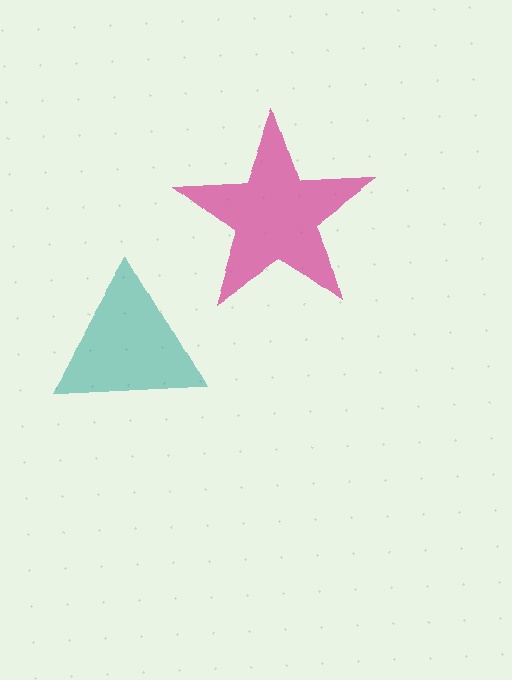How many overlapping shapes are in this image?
There are 2 overlapping shapes in the image.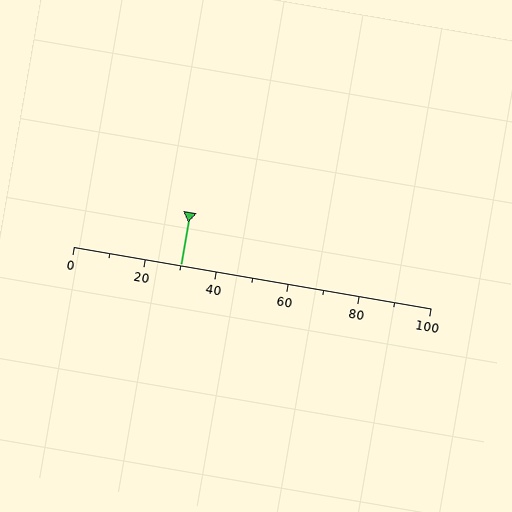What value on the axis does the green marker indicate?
The marker indicates approximately 30.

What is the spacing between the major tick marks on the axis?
The major ticks are spaced 20 apart.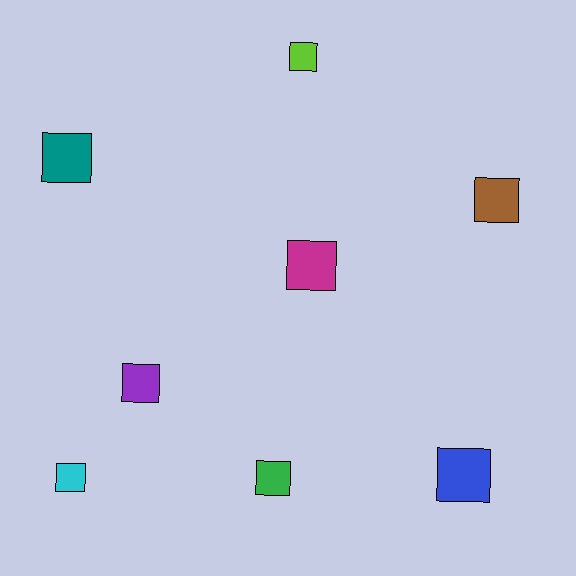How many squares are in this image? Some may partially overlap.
There are 8 squares.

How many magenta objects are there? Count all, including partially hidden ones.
There is 1 magenta object.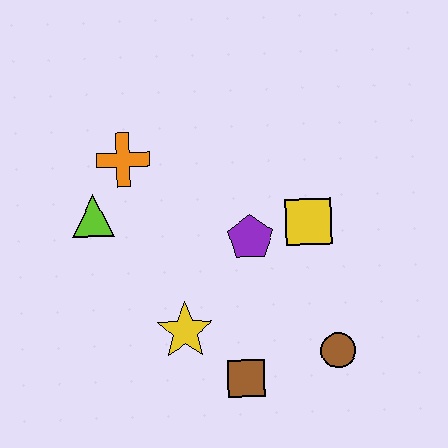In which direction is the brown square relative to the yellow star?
The brown square is to the right of the yellow star.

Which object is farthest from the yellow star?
The orange cross is farthest from the yellow star.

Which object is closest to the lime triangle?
The orange cross is closest to the lime triangle.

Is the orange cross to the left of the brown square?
Yes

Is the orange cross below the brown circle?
No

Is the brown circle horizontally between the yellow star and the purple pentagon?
No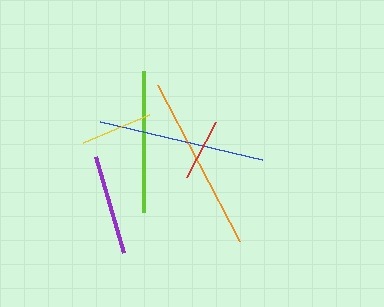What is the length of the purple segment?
The purple segment is approximately 100 pixels long.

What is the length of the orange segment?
The orange segment is approximately 177 pixels long.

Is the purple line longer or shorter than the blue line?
The blue line is longer than the purple line.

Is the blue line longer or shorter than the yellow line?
The blue line is longer than the yellow line.